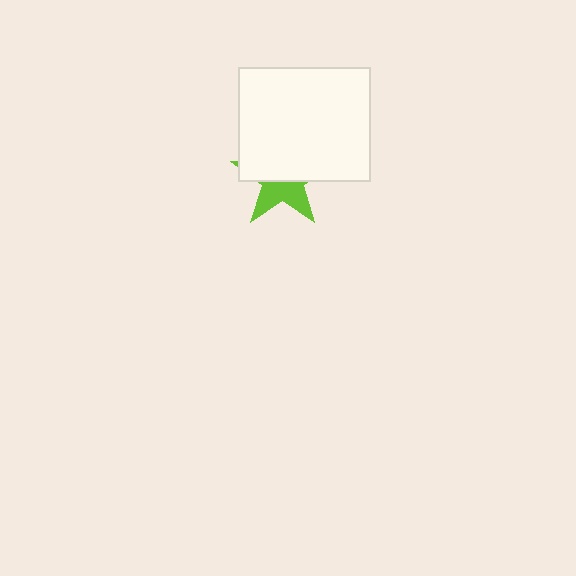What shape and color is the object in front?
The object in front is a white rectangle.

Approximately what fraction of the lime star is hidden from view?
Roughly 58% of the lime star is hidden behind the white rectangle.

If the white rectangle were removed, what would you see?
You would see the complete lime star.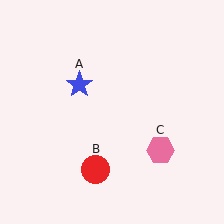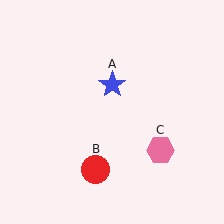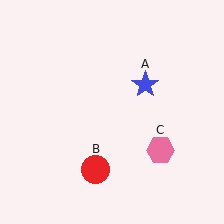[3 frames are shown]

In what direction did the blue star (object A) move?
The blue star (object A) moved right.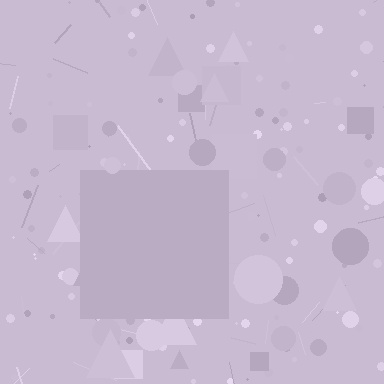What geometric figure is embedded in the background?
A square is embedded in the background.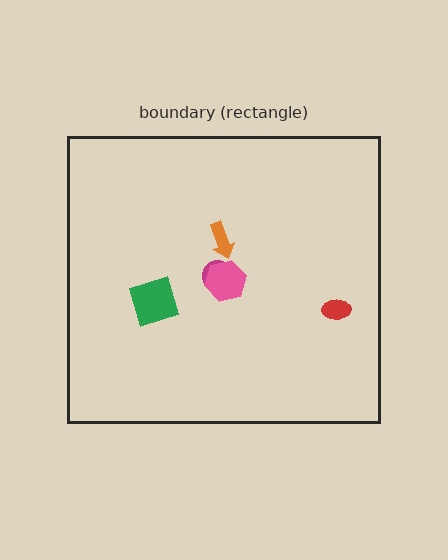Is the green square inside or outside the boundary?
Inside.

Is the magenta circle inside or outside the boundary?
Inside.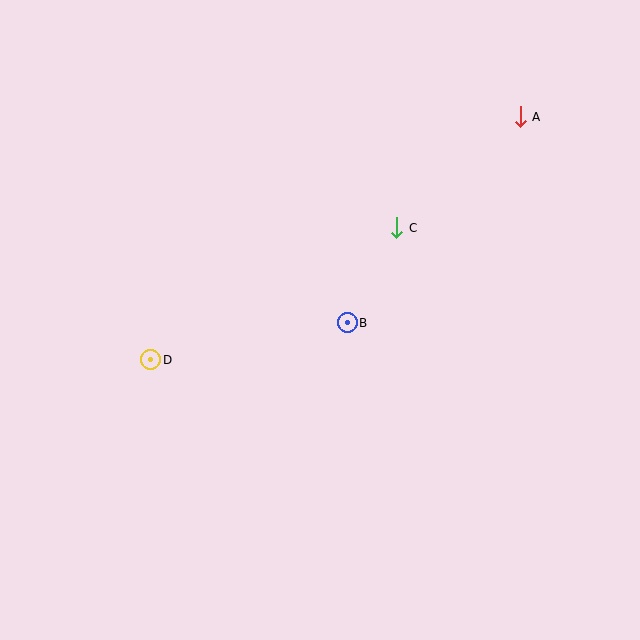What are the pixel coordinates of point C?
Point C is at (397, 228).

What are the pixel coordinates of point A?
Point A is at (520, 117).